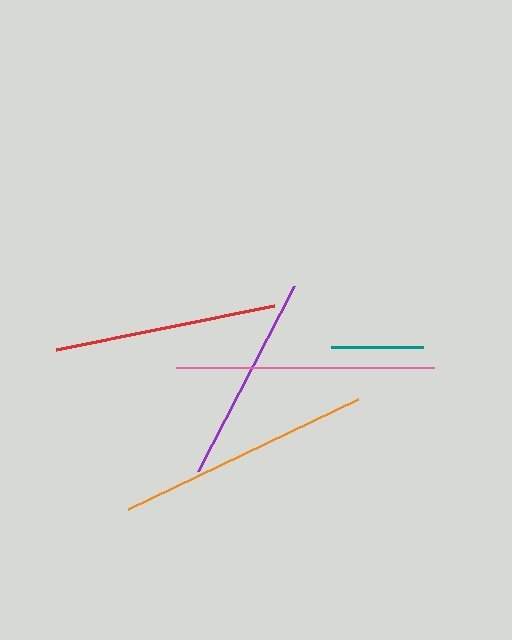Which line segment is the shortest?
The teal line is the shortest at approximately 91 pixels.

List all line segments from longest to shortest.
From longest to shortest: pink, orange, red, purple, teal.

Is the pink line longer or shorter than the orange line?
The pink line is longer than the orange line.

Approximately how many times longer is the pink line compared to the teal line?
The pink line is approximately 2.8 times the length of the teal line.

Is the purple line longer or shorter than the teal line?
The purple line is longer than the teal line.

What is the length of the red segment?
The red segment is approximately 223 pixels long.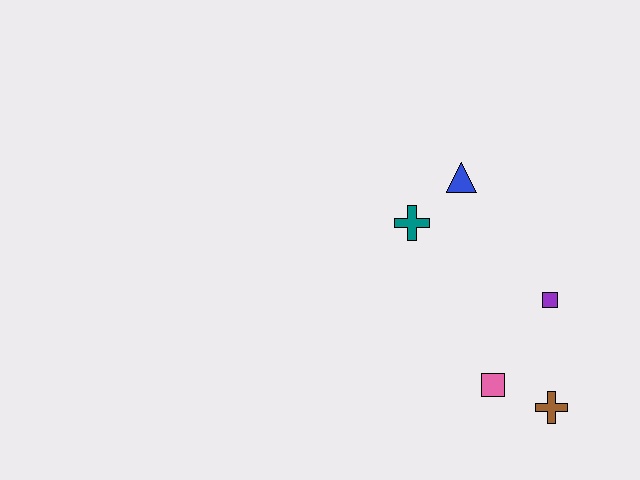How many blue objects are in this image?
There is 1 blue object.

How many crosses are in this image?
There are 2 crosses.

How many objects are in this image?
There are 5 objects.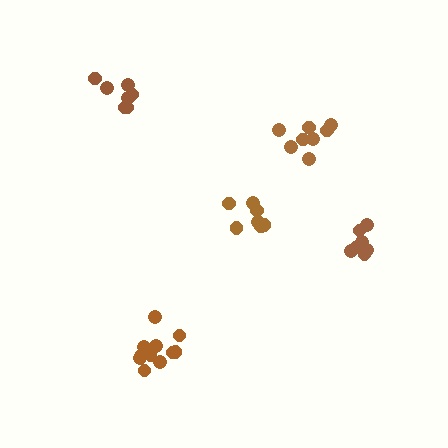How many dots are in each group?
Group 1: 7 dots, Group 2: 7 dots, Group 3: 8 dots, Group 4: 8 dots, Group 5: 11 dots (41 total).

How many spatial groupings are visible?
There are 5 spatial groupings.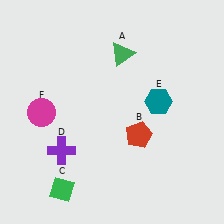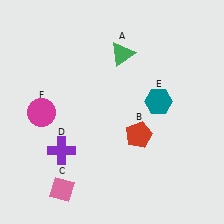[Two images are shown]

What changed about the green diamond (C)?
In Image 1, C is green. In Image 2, it changed to pink.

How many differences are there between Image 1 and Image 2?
There is 1 difference between the two images.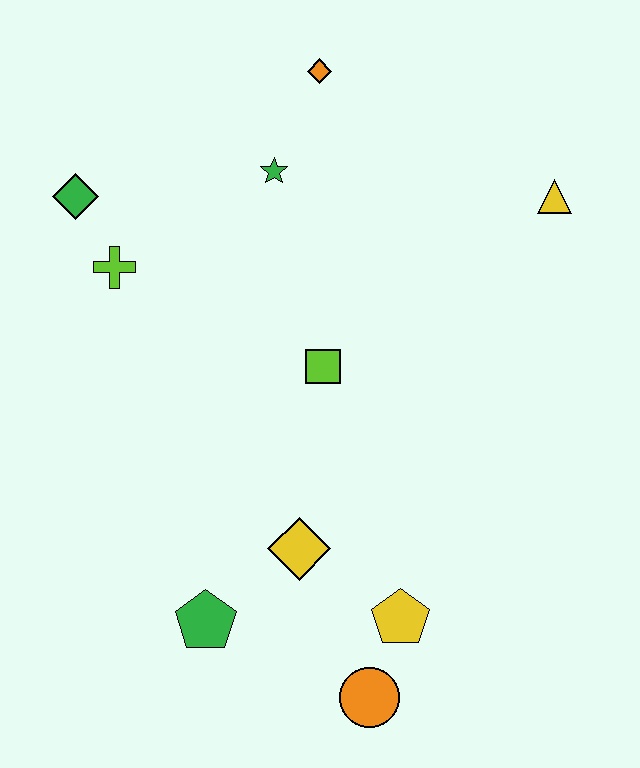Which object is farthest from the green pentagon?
The orange diamond is farthest from the green pentagon.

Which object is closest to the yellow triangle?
The orange diamond is closest to the yellow triangle.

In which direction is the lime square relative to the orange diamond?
The lime square is below the orange diamond.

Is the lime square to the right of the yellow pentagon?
No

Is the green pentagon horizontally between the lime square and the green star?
No